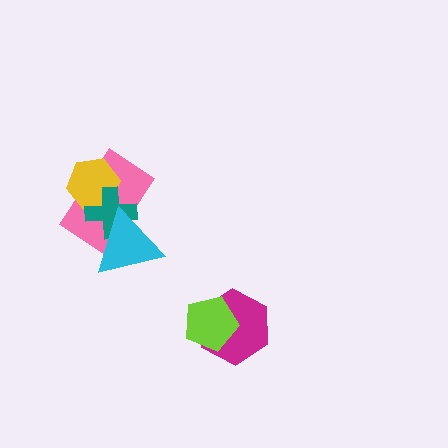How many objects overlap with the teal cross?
3 objects overlap with the teal cross.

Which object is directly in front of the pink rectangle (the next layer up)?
The yellow hexagon is directly in front of the pink rectangle.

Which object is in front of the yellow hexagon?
The teal cross is in front of the yellow hexagon.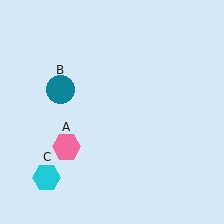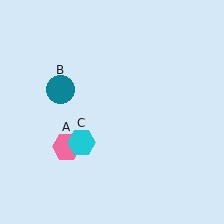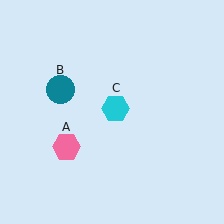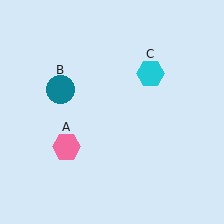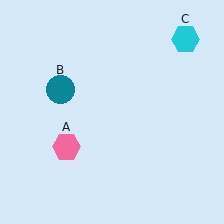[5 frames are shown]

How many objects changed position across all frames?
1 object changed position: cyan hexagon (object C).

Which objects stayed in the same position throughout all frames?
Pink hexagon (object A) and teal circle (object B) remained stationary.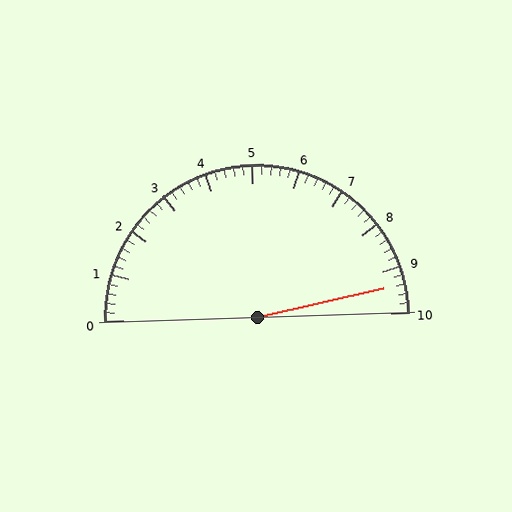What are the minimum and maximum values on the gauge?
The gauge ranges from 0 to 10.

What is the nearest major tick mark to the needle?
The nearest major tick mark is 9.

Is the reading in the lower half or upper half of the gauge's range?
The reading is in the upper half of the range (0 to 10).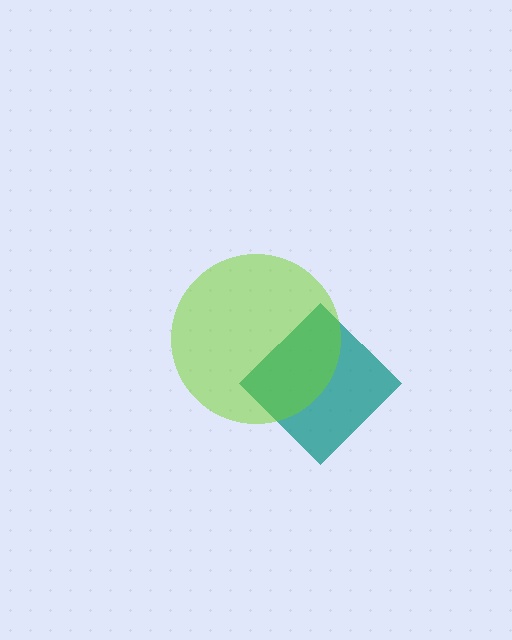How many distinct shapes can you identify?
There are 2 distinct shapes: a teal diamond, a lime circle.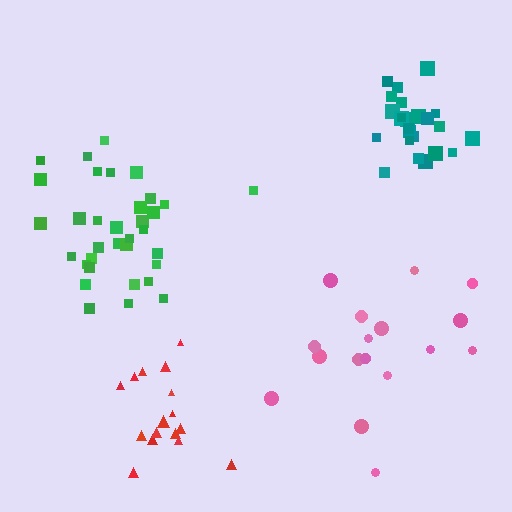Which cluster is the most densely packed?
Teal.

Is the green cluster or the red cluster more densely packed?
Green.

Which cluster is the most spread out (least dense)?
Pink.